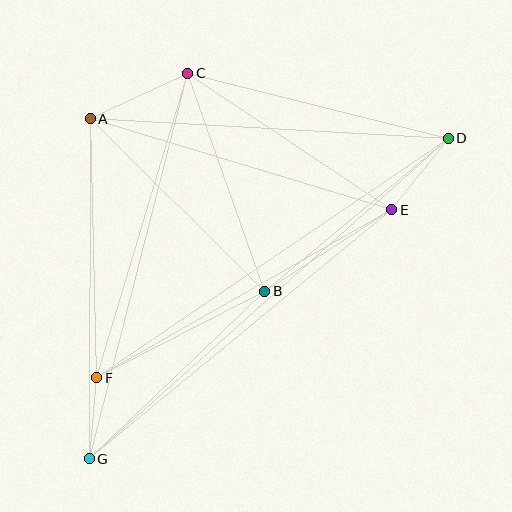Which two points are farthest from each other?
Points D and G are farthest from each other.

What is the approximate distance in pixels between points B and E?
The distance between B and E is approximately 151 pixels.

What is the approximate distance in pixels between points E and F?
The distance between E and F is approximately 340 pixels.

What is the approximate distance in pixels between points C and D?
The distance between C and D is approximately 269 pixels.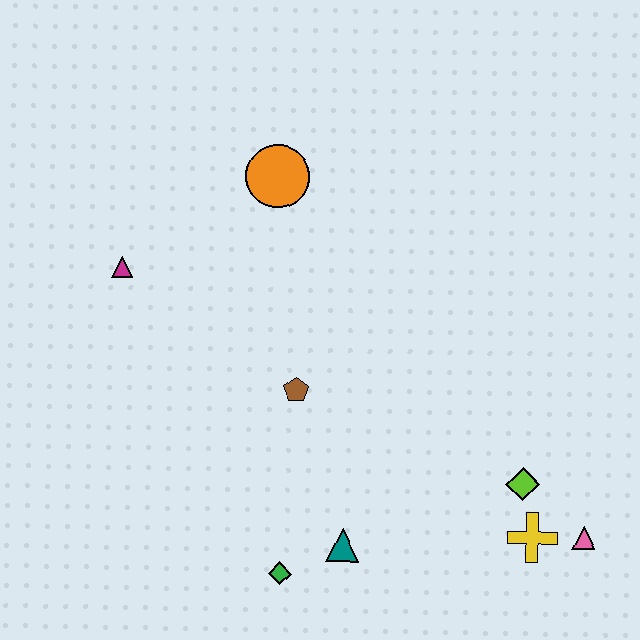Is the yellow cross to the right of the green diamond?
Yes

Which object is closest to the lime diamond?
The yellow cross is closest to the lime diamond.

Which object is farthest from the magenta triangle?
The pink triangle is farthest from the magenta triangle.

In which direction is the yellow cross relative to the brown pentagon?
The yellow cross is to the right of the brown pentagon.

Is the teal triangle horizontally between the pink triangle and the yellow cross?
No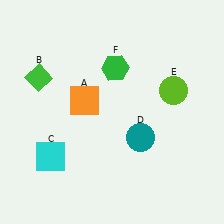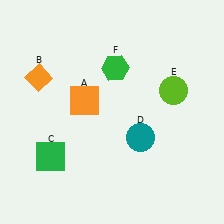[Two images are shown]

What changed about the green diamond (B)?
In Image 1, B is green. In Image 2, it changed to orange.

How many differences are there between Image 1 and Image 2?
There are 2 differences between the two images.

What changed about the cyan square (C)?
In Image 1, C is cyan. In Image 2, it changed to green.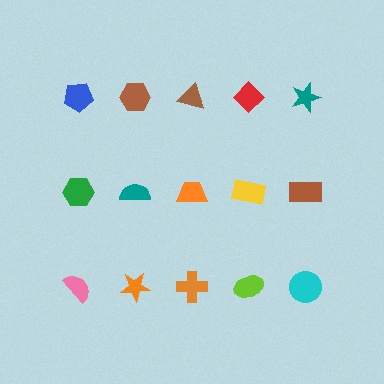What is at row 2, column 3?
An orange trapezoid.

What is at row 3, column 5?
A cyan circle.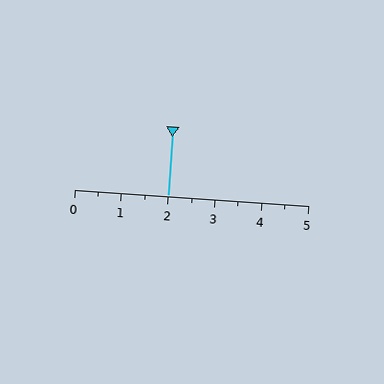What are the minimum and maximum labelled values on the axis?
The axis runs from 0 to 5.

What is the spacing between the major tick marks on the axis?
The major ticks are spaced 1 apart.